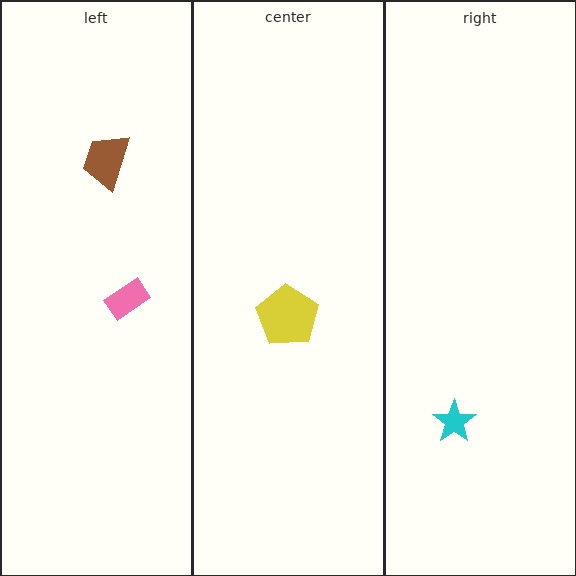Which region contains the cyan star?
The right region.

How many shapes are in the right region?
1.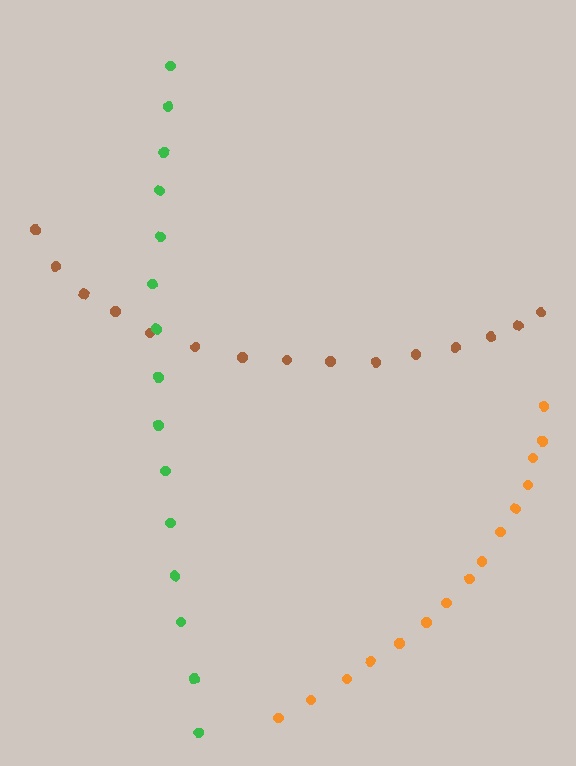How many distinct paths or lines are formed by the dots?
There are 3 distinct paths.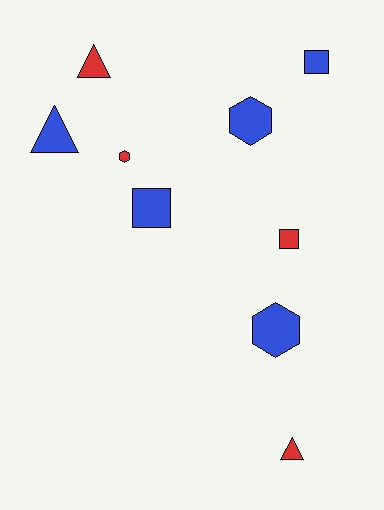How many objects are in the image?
There are 9 objects.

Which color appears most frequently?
Blue, with 5 objects.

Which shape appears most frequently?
Hexagon, with 3 objects.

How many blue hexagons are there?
There are 2 blue hexagons.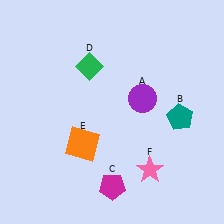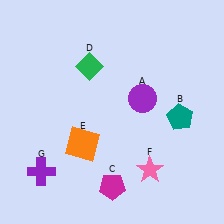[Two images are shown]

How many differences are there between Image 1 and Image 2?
There is 1 difference between the two images.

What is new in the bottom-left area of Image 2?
A purple cross (G) was added in the bottom-left area of Image 2.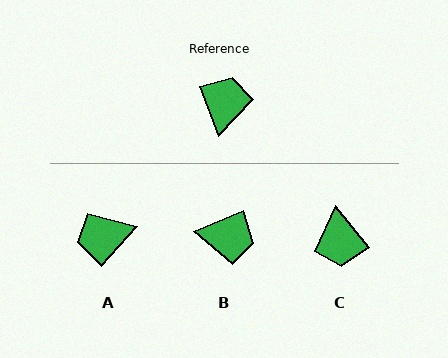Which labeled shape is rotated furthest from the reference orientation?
C, about 162 degrees away.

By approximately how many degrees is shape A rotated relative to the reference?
Approximately 118 degrees counter-clockwise.